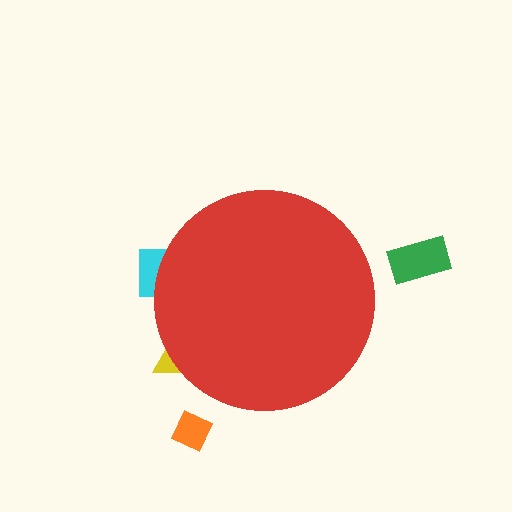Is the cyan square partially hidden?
Yes, the cyan square is partially hidden behind the red circle.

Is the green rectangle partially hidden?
No, the green rectangle is fully visible.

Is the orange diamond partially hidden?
No, the orange diamond is fully visible.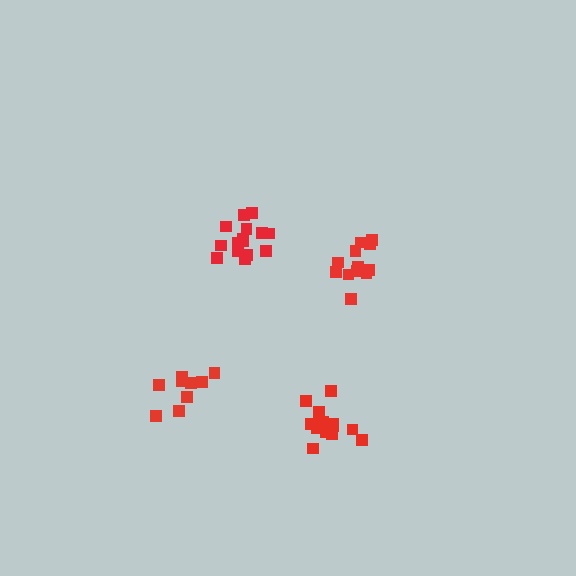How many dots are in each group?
Group 1: 15 dots, Group 2: 9 dots, Group 3: 15 dots, Group 4: 12 dots (51 total).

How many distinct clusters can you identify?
There are 4 distinct clusters.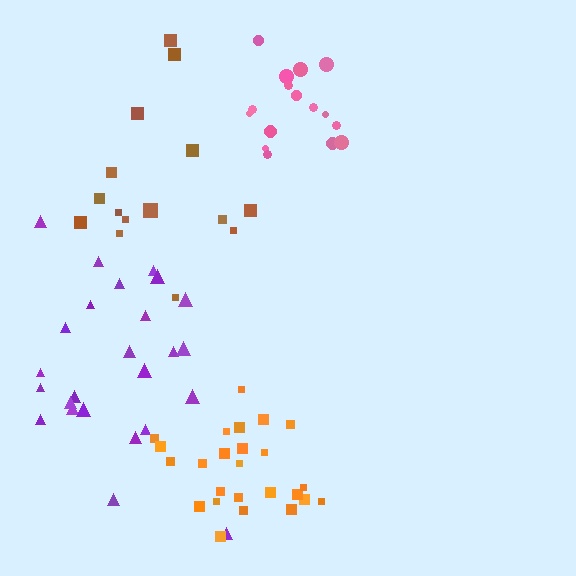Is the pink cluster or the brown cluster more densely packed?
Pink.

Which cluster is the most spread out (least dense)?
Brown.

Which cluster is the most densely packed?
Orange.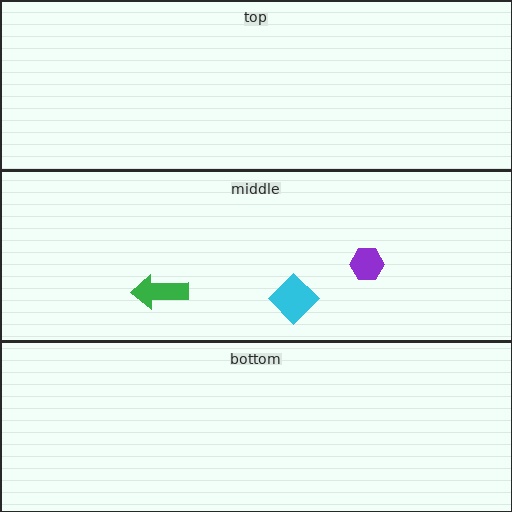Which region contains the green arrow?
The middle region.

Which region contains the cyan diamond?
The middle region.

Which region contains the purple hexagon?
The middle region.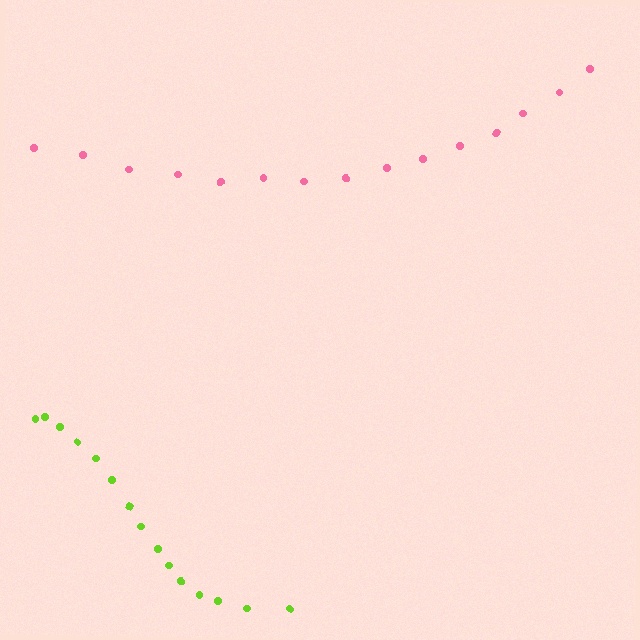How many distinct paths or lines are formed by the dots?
There are 2 distinct paths.